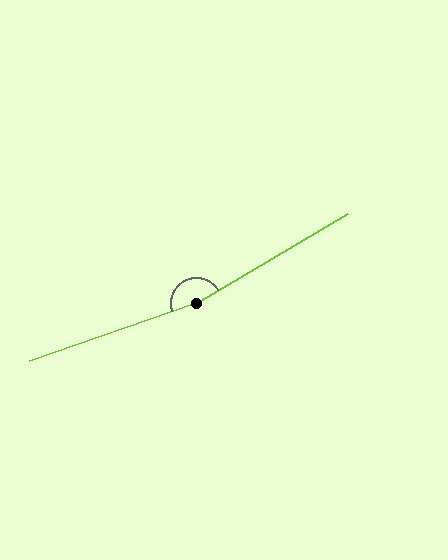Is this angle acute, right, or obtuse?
It is obtuse.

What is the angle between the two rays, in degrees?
Approximately 168 degrees.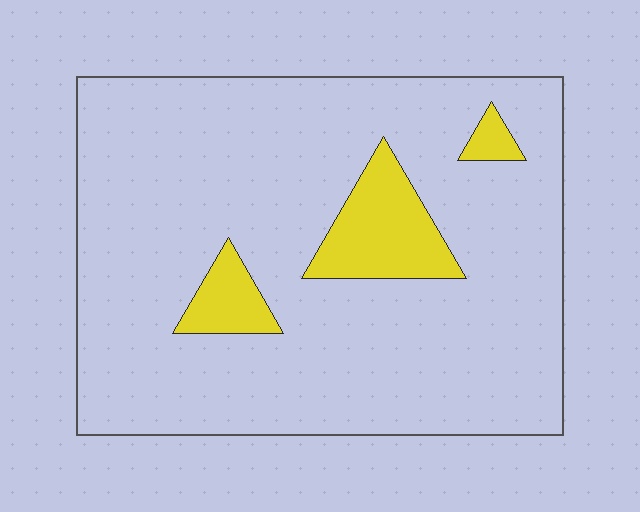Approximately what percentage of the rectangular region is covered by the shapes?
Approximately 10%.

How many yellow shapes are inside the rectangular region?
3.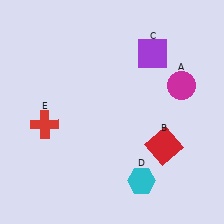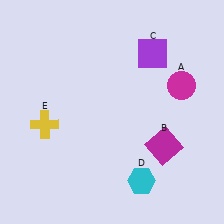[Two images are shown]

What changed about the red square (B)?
In Image 1, B is red. In Image 2, it changed to magenta.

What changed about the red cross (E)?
In Image 1, E is red. In Image 2, it changed to yellow.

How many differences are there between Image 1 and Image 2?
There are 2 differences between the two images.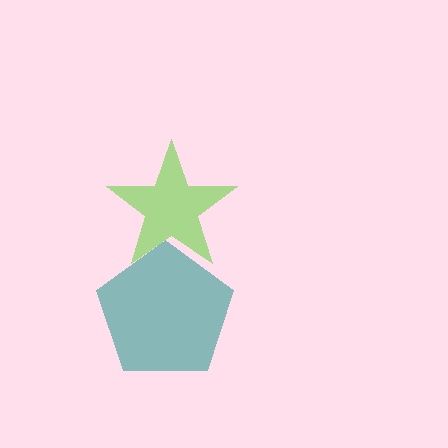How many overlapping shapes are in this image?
There are 2 overlapping shapes in the image.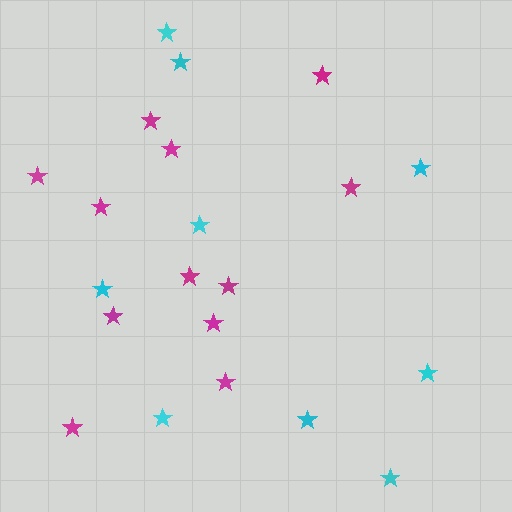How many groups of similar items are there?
There are 2 groups: one group of magenta stars (12) and one group of cyan stars (9).